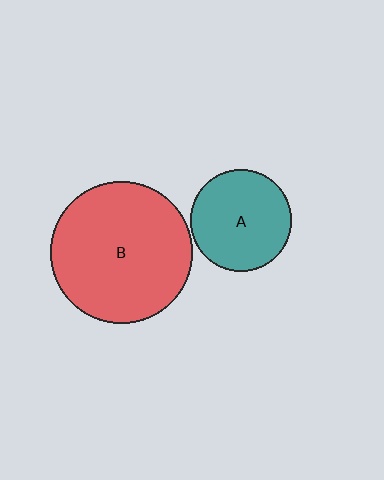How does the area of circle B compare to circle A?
Approximately 2.0 times.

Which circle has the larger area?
Circle B (red).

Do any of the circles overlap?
No, none of the circles overlap.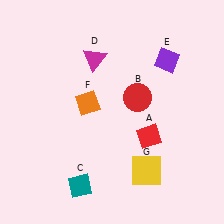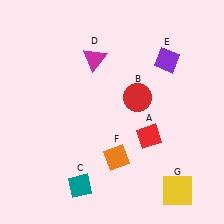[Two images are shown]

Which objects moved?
The objects that moved are: the orange diamond (F), the yellow square (G).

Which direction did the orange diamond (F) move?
The orange diamond (F) moved down.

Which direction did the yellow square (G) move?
The yellow square (G) moved right.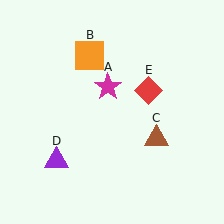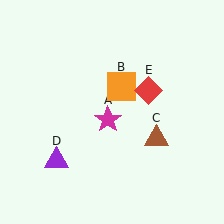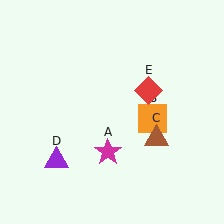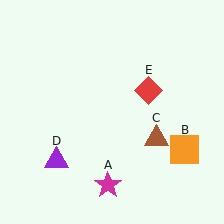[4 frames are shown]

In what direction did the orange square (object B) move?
The orange square (object B) moved down and to the right.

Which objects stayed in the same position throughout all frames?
Brown triangle (object C) and purple triangle (object D) and red diamond (object E) remained stationary.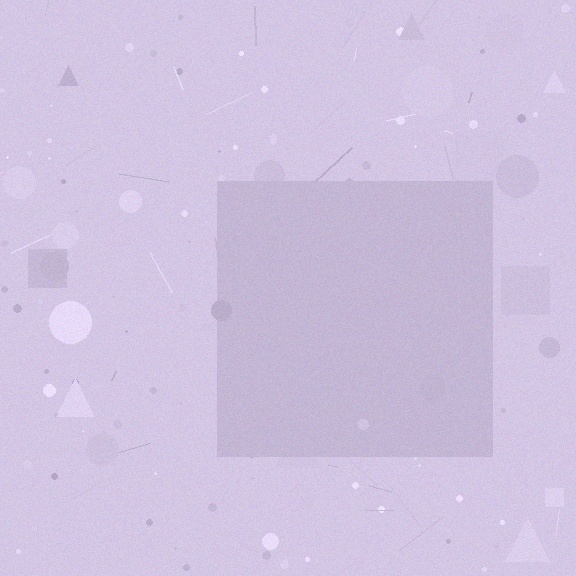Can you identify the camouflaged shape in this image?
The camouflaged shape is a square.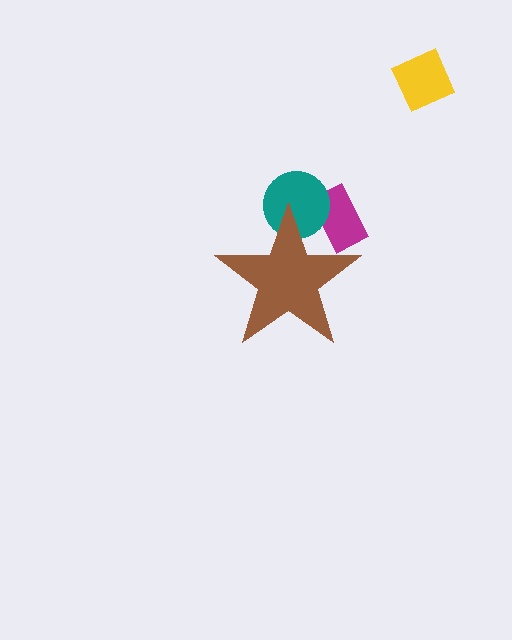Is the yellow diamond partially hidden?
No, the yellow diamond is fully visible.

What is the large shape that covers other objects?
A brown star.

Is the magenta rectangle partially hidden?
Yes, the magenta rectangle is partially hidden behind the brown star.